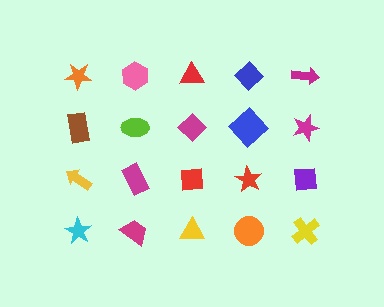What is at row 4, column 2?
A magenta trapezoid.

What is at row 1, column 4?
A blue diamond.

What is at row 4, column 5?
A yellow cross.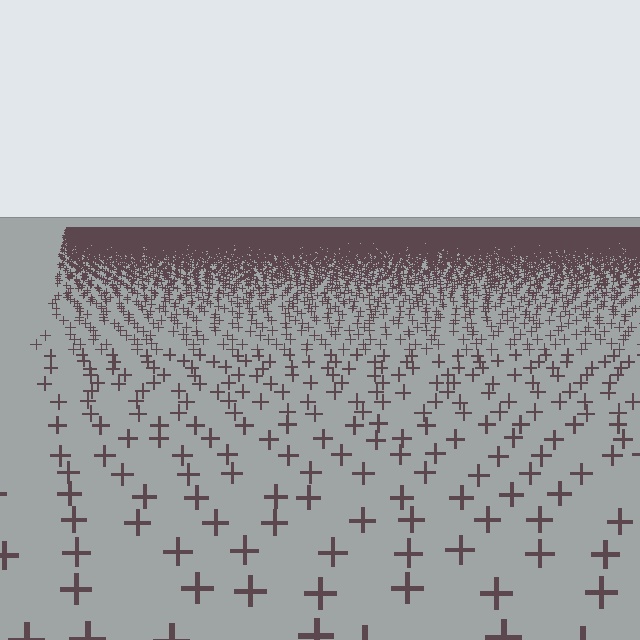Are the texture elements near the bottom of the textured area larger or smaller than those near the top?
Larger. Near the bottom, elements are closer to the viewer and appear at a bigger on-screen size.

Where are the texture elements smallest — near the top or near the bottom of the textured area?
Near the top.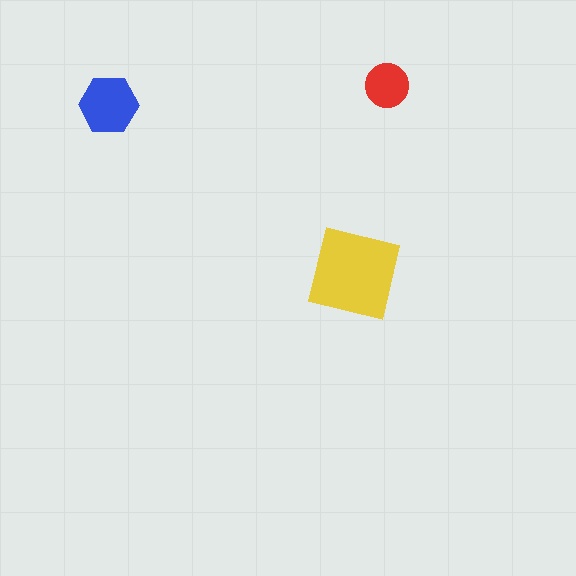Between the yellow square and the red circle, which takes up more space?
The yellow square.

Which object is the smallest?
The red circle.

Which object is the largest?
The yellow square.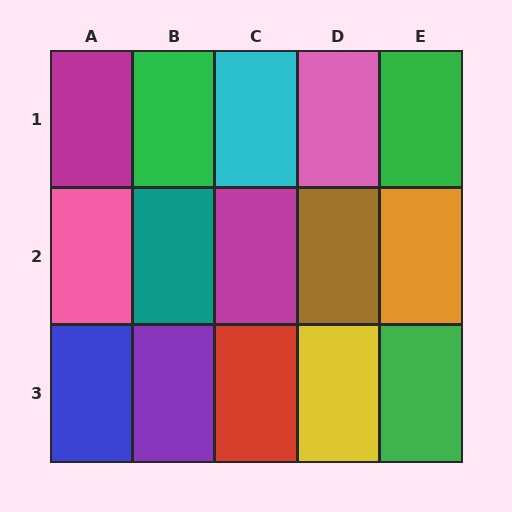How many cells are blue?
1 cell is blue.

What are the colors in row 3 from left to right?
Blue, purple, red, yellow, green.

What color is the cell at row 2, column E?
Orange.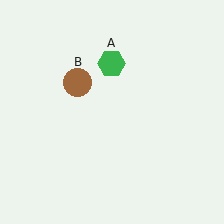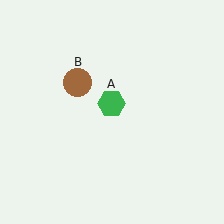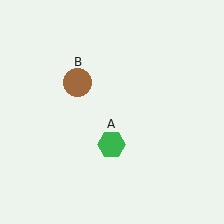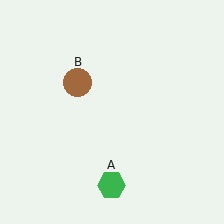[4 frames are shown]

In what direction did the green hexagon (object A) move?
The green hexagon (object A) moved down.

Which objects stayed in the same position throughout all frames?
Brown circle (object B) remained stationary.